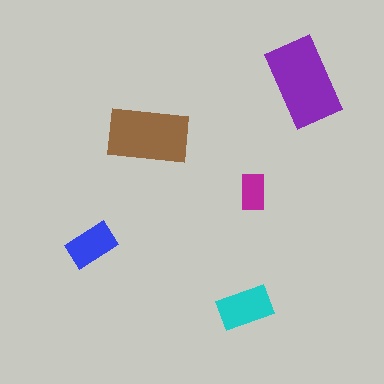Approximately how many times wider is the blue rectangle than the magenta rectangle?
About 1.5 times wider.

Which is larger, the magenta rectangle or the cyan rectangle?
The cyan one.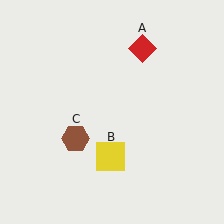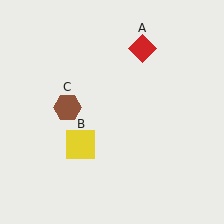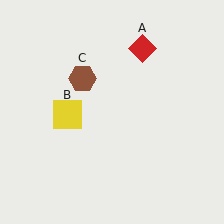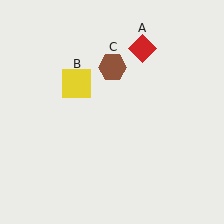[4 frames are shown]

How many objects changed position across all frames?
2 objects changed position: yellow square (object B), brown hexagon (object C).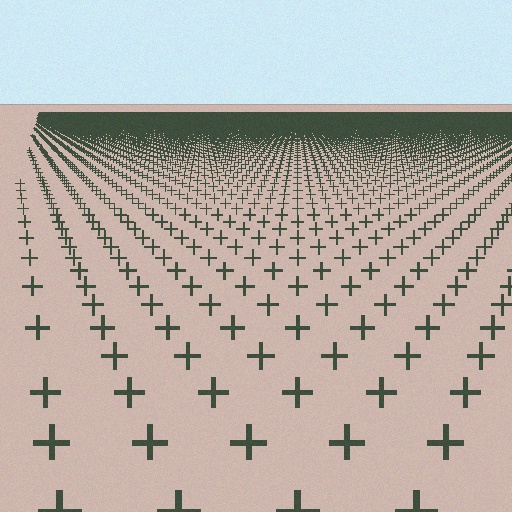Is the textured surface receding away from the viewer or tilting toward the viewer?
The surface is receding away from the viewer. Texture elements get smaller and denser toward the top.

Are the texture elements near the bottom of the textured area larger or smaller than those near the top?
Larger. Near the bottom, elements are closer to the viewer and appear at a bigger on-screen size.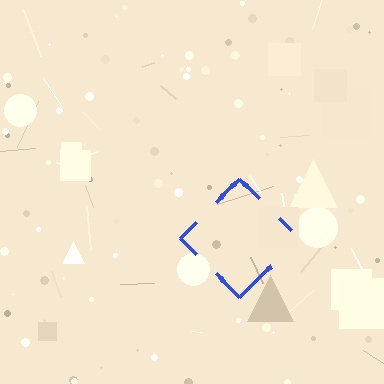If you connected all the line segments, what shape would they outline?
They would outline a diamond.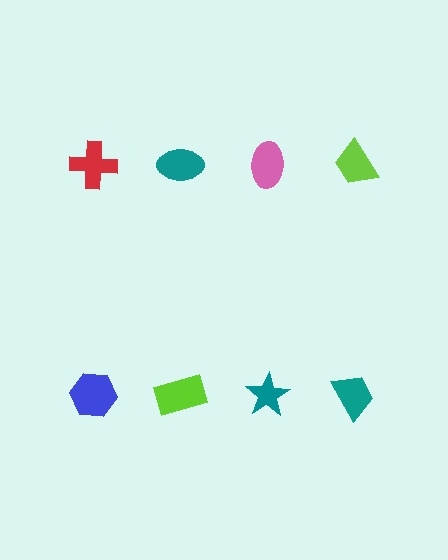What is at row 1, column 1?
A red cross.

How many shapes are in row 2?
4 shapes.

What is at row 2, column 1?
A blue hexagon.